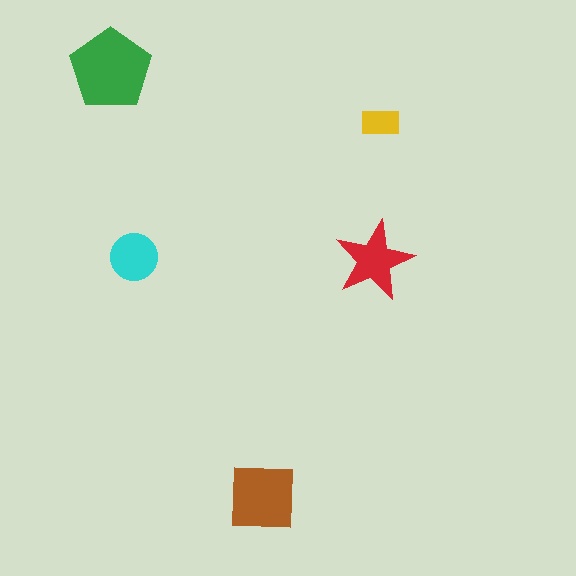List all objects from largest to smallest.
The green pentagon, the brown square, the red star, the cyan circle, the yellow rectangle.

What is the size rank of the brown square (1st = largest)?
2nd.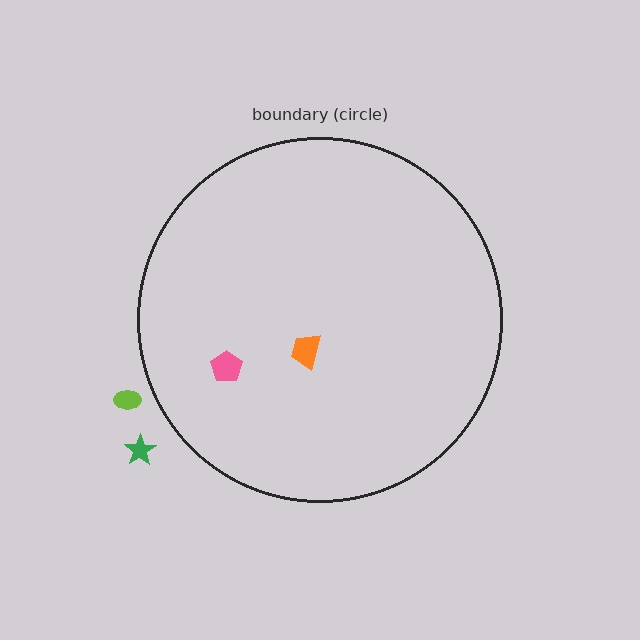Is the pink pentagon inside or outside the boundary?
Inside.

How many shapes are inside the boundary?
2 inside, 2 outside.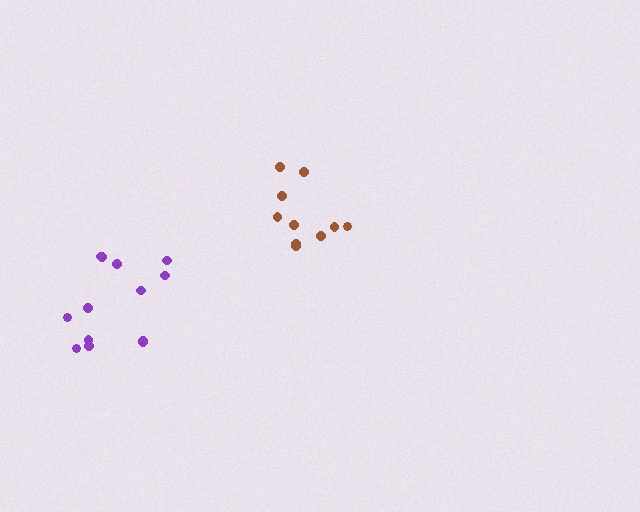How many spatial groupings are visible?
There are 2 spatial groupings.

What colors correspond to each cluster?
The clusters are colored: brown, purple.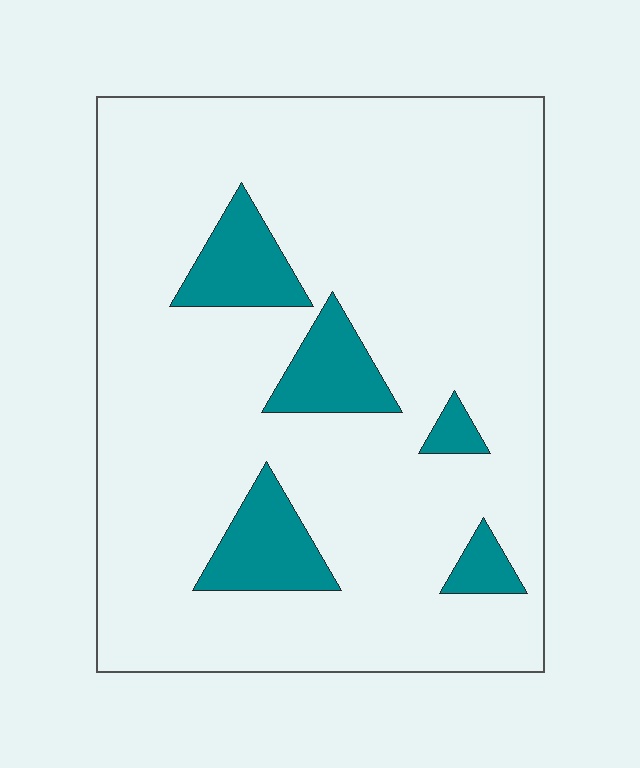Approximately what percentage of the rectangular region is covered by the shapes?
Approximately 15%.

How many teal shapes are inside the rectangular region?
5.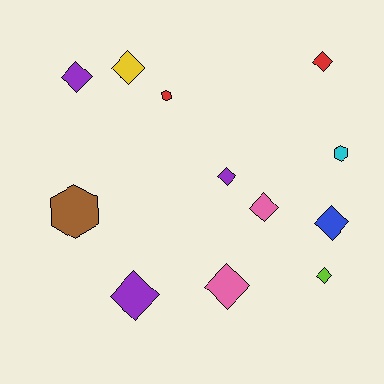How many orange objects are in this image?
There are no orange objects.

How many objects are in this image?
There are 12 objects.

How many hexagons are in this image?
There are 3 hexagons.